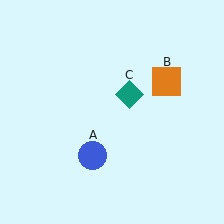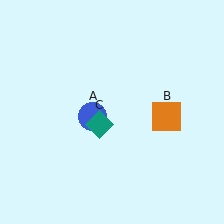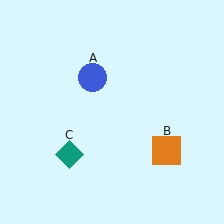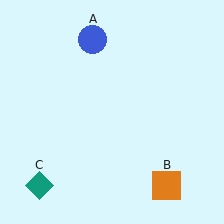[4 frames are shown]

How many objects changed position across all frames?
3 objects changed position: blue circle (object A), orange square (object B), teal diamond (object C).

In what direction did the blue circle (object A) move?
The blue circle (object A) moved up.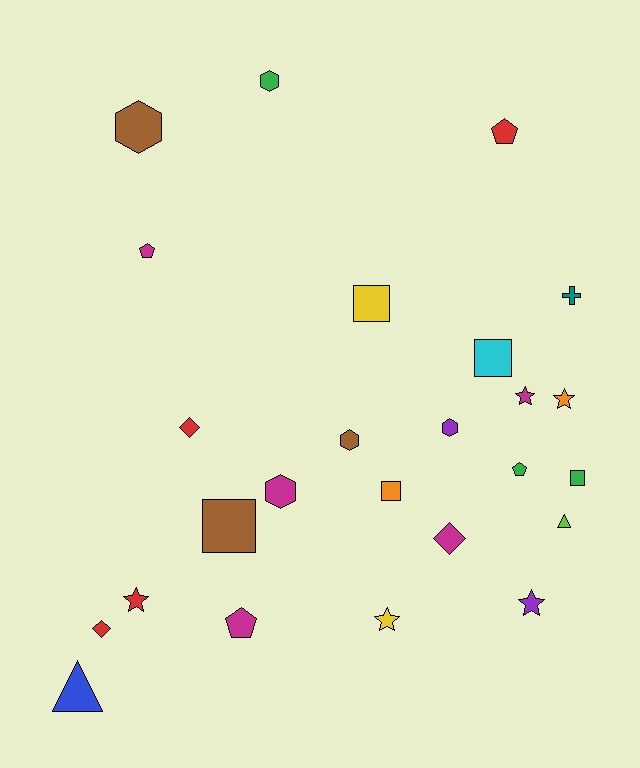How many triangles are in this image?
There are 2 triangles.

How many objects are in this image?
There are 25 objects.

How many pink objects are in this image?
There are no pink objects.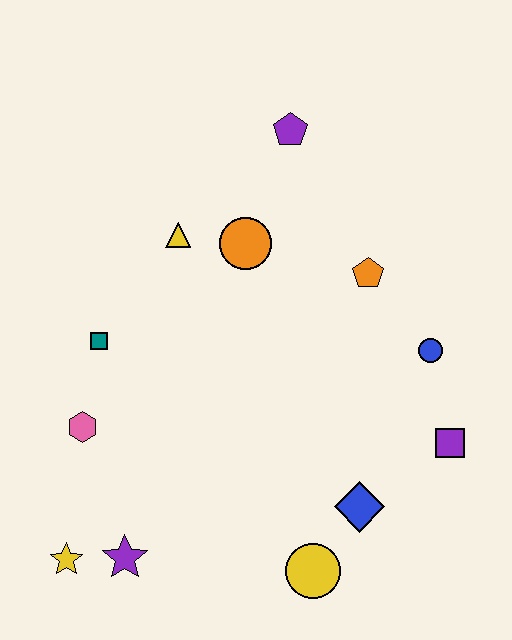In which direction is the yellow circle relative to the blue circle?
The yellow circle is below the blue circle.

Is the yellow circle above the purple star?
No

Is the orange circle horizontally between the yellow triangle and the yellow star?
No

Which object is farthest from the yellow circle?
The purple pentagon is farthest from the yellow circle.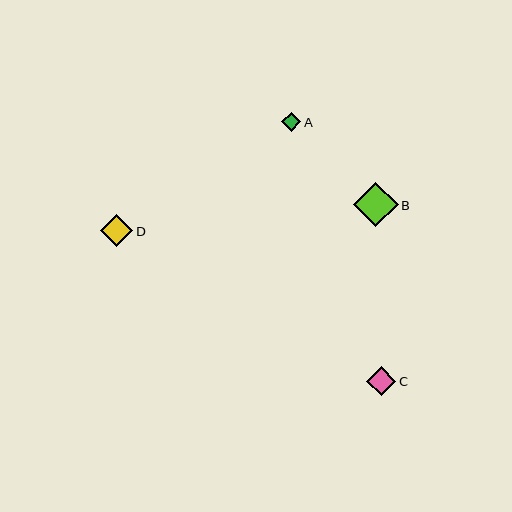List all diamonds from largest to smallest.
From largest to smallest: B, D, C, A.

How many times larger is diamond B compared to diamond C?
Diamond B is approximately 1.5 times the size of diamond C.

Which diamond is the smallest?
Diamond A is the smallest with a size of approximately 19 pixels.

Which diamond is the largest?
Diamond B is the largest with a size of approximately 45 pixels.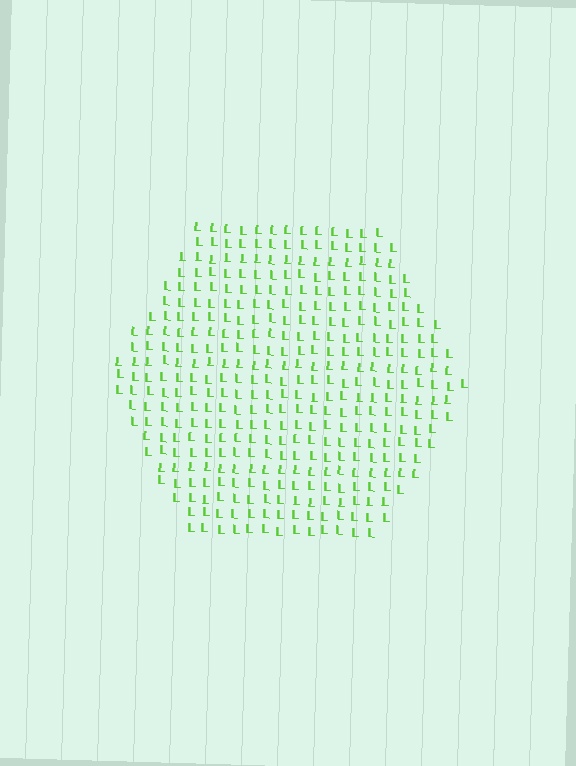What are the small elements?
The small elements are letter L's.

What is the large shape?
The large shape is a hexagon.